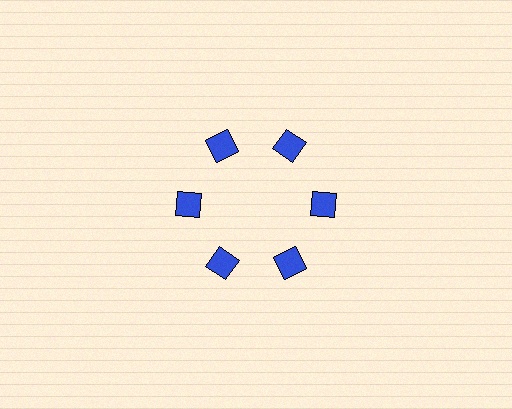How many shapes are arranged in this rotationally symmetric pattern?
There are 6 shapes, arranged in 6 groups of 1.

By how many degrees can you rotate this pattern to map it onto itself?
The pattern maps onto itself every 60 degrees of rotation.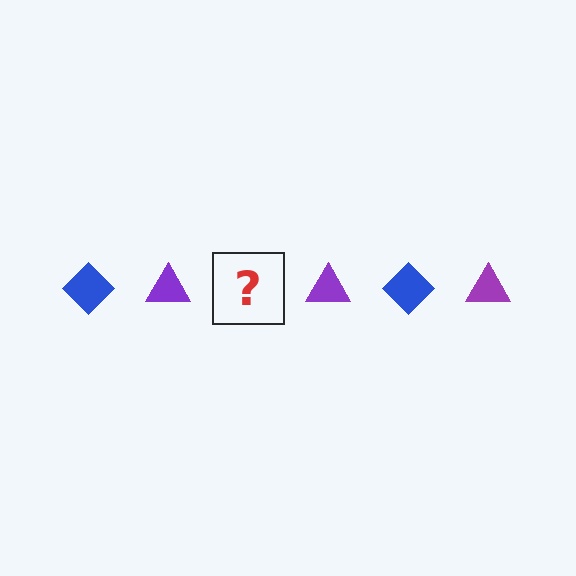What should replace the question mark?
The question mark should be replaced with a blue diamond.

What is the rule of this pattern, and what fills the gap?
The rule is that the pattern alternates between blue diamond and purple triangle. The gap should be filled with a blue diamond.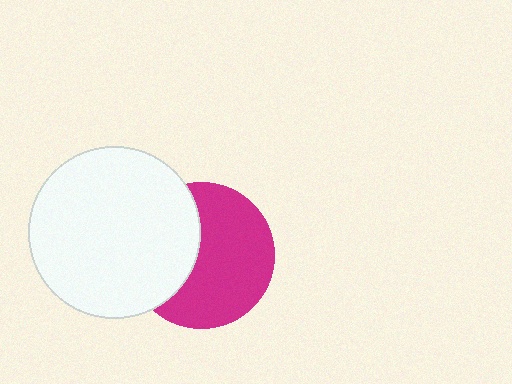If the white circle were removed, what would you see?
You would see the complete magenta circle.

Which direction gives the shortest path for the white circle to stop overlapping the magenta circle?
Moving left gives the shortest separation.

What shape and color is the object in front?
The object in front is a white circle.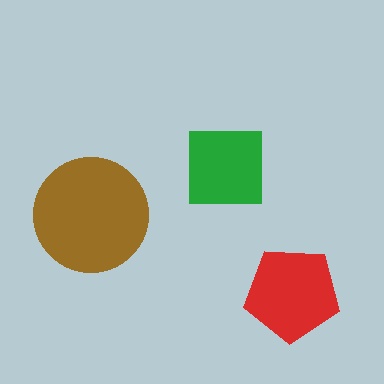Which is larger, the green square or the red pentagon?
The red pentagon.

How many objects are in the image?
There are 3 objects in the image.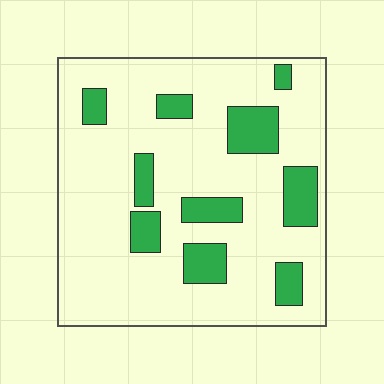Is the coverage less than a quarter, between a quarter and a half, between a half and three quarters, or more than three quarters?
Less than a quarter.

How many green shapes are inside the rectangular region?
10.